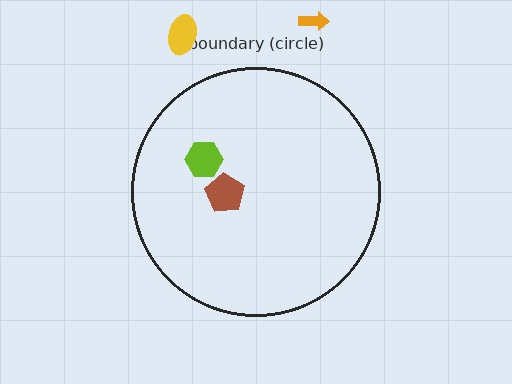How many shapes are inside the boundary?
2 inside, 2 outside.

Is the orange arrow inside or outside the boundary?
Outside.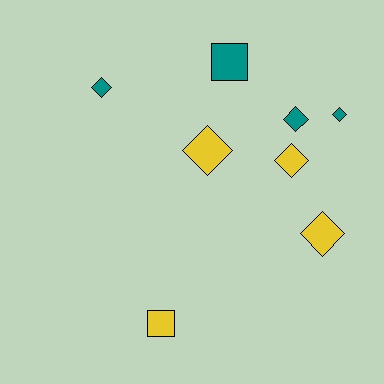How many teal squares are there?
There is 1 teal square.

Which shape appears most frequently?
Diamond, with 6 objects.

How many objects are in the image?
There are 8 objects.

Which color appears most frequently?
Teal, with 4 objects.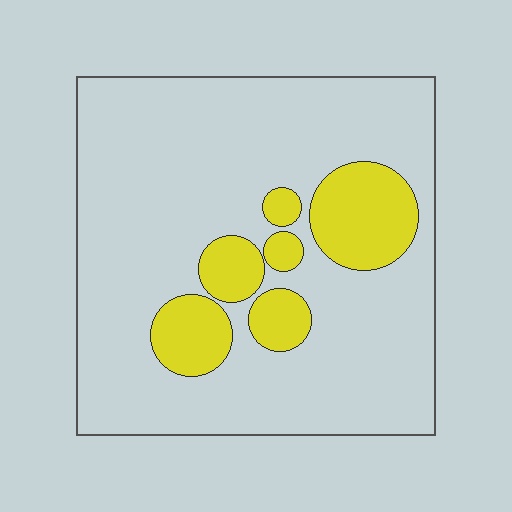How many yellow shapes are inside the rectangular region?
6.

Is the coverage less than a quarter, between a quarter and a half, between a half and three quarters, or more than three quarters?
Less than a quarter.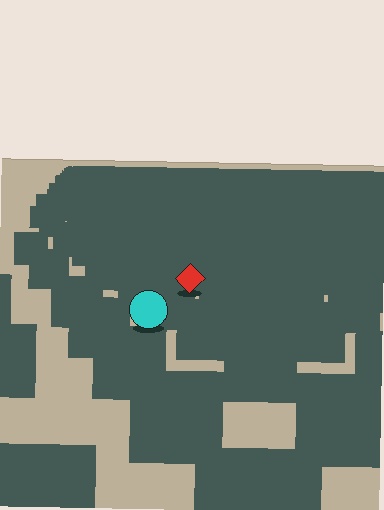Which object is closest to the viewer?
The cyan circle is closest. The texture marks near it are larger and more spread out.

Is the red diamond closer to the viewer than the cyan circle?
No. The cyan circle is closer — you can tell from the texture gradient: the ground texture is coarser near it.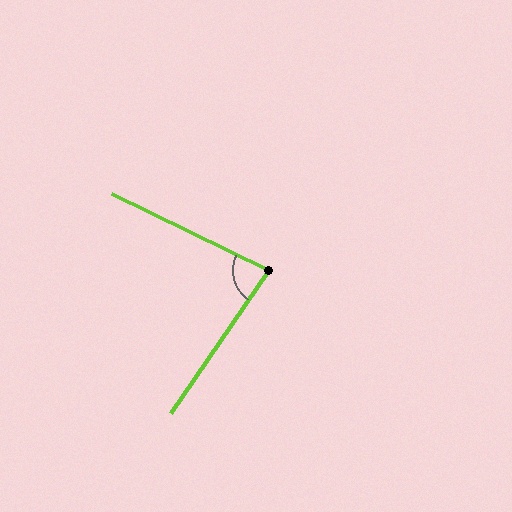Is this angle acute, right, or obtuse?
It is acute.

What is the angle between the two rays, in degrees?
Approximately 82 degrees.